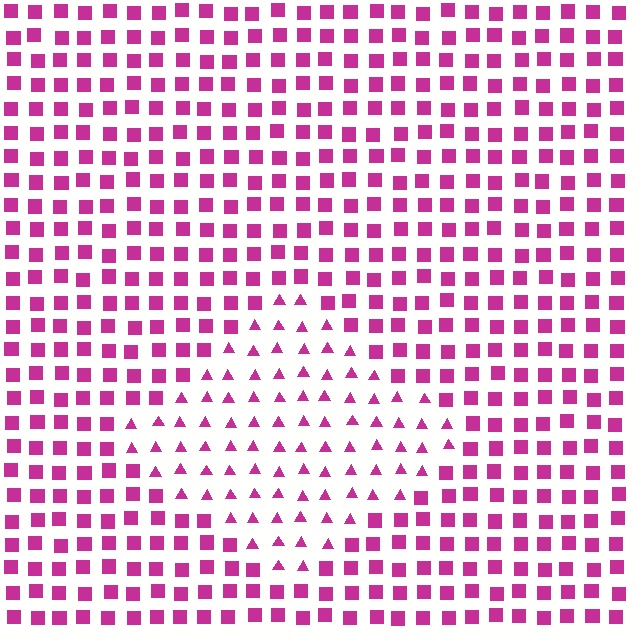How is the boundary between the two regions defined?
The boundary is defined by a change in element shape: triangles inside vs. squares outside. All elements share the same color and spacing.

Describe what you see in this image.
The image is filled with small magenta elements arranged in a uniform grid. A diamond-shaped region contains triangles, while the surrounding area contains squares. The boundary is defined purely by the change in element shape.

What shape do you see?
I see a diamond.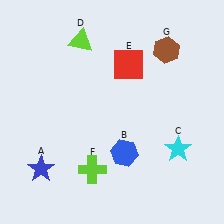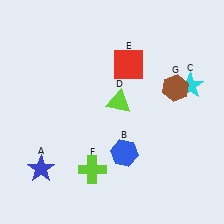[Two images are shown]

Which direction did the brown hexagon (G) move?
The brown hexagon (G) moved down.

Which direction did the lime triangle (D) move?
The lime triangle (D) moved down.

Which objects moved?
The objects that moved are: the cyan star (C), the lime triangle (D), the brown hexagon (G).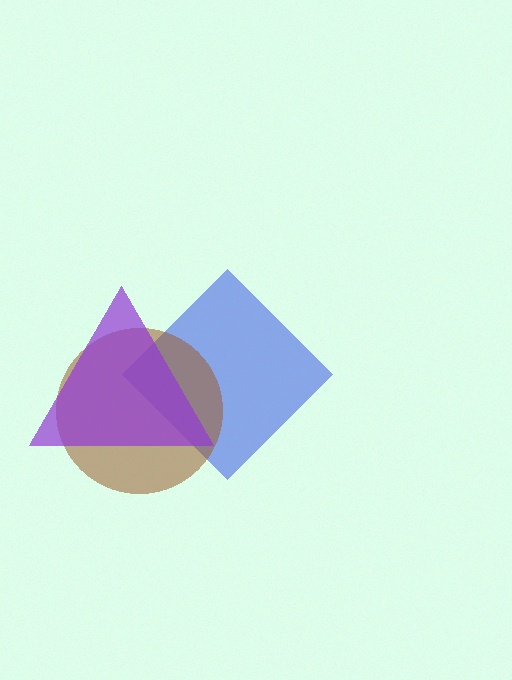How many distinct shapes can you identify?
There are 3 distinct shapes: a blue diamond, a brown circle, a purple triangle.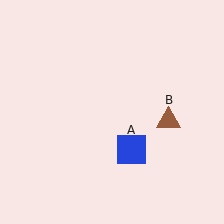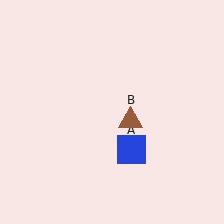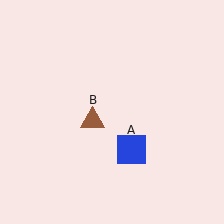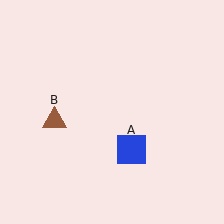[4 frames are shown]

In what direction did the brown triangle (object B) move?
The brown triangle (object B) moved left.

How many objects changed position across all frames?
1 object changed position: brown triangle (object B).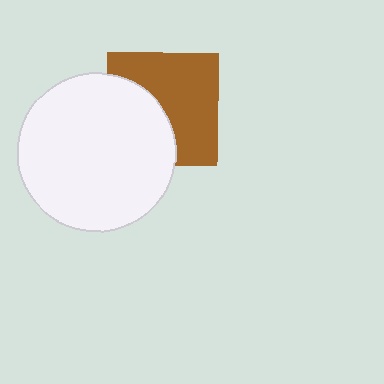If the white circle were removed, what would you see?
You would see the complete brown square.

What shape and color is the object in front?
The object in front is a white circle.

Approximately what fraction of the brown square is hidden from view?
Roughly 40% of the brown square is hidden behind the white circle.